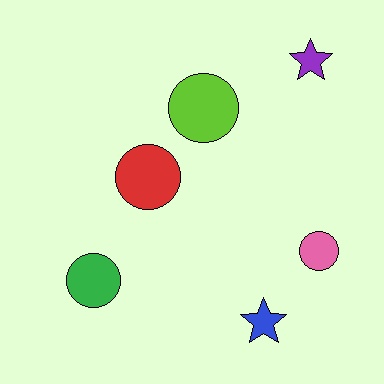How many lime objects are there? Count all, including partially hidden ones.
There is 1 lime object.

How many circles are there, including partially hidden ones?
There are 4 circles.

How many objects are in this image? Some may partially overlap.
There are 6 objects.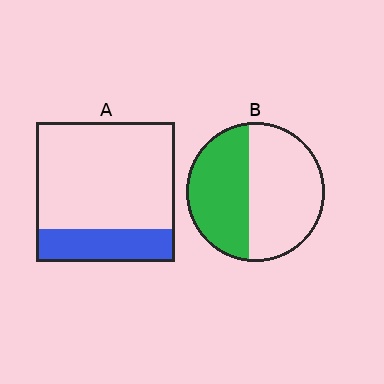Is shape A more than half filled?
No.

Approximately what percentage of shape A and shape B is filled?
A is approximately 25% and B is approximately 45%.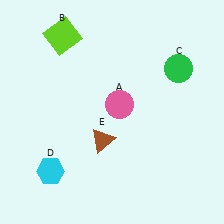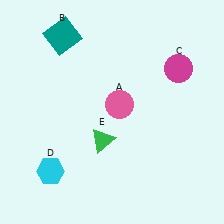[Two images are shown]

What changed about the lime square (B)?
In Image 1, B is lime. In Image 2, it changed to teal.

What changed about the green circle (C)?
In Image 1, C is green. In Image 2, it changed to magenta.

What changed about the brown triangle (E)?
In Image 1, E is brown. In Image 2, it changed to green.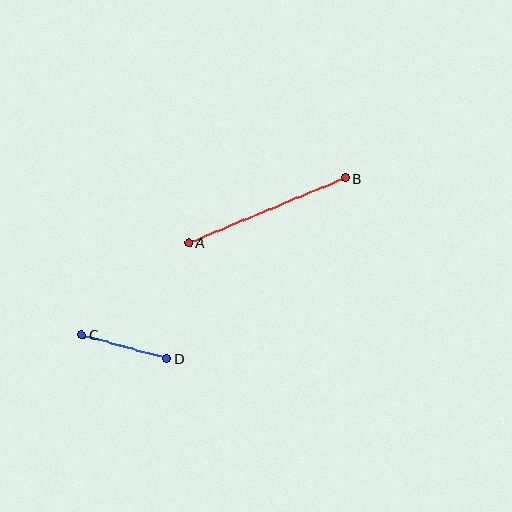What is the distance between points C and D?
The distance is approximately 89 pixels.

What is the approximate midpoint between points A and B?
The midpoint is at approximately (267, 210) pixels.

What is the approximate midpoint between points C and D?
The midpoint is at approximately (124, 347) pixels.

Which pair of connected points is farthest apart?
Points A and B are farthest apart.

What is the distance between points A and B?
The distance is approximately 169 pixels.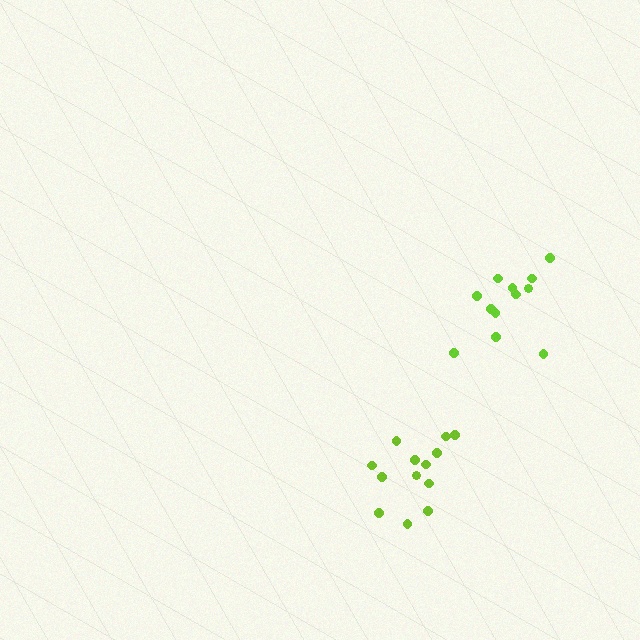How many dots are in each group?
Group 1: 12 dots, Group 2: 13 dots (25 total).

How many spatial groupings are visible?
There are 2 spatial groupings.